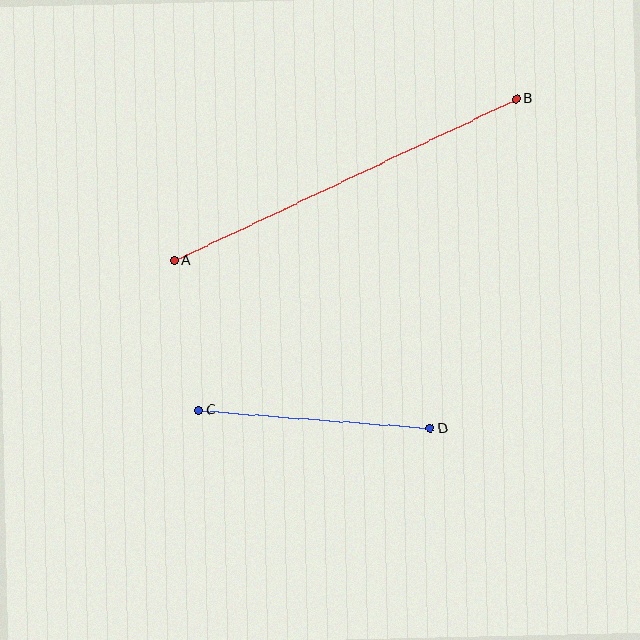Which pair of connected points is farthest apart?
Points A and B are farthest apart.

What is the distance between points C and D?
The distance is approximately 232 pixels.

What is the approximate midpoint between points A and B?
The midpoint is at approximately (345, 180) pixels.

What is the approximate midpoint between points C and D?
The midpoint is at approximately (314, 419) pixels.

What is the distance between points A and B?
The distance is approximately 379 pixels.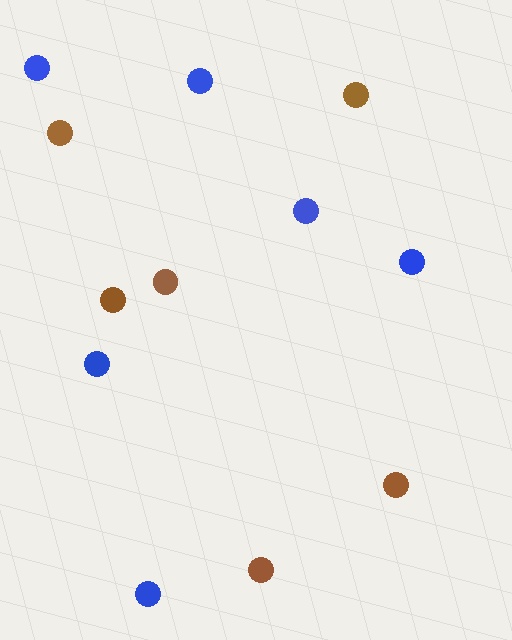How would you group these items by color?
There are 2 groups: one group of blue circles (6) and one group of brown circles (6).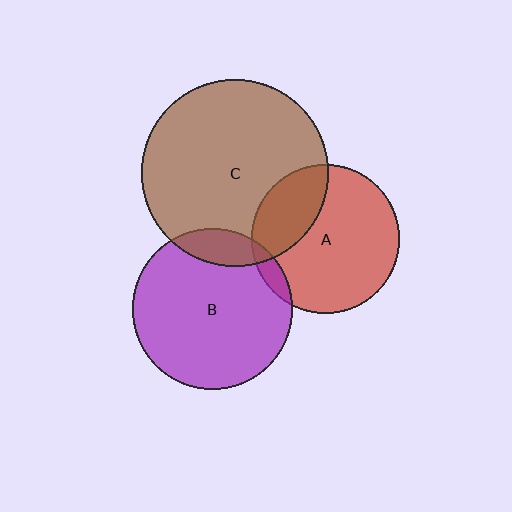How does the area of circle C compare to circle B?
Approximately 1.4 times.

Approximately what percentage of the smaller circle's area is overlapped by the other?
Approximately 15%.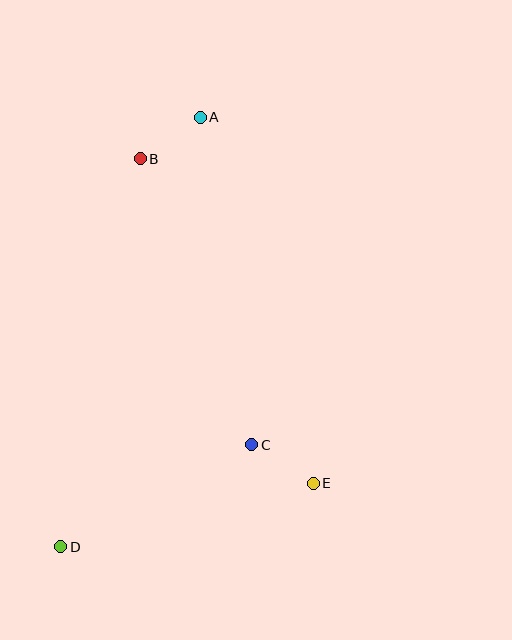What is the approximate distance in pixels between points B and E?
The distance between B and E is approximately 368 pixels.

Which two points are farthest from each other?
Points A and D are farthest from each other.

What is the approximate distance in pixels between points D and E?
The distance between D and E is approximately 260 pixels.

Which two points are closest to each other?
Points C and E are closest to each other.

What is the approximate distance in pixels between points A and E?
The distance between A and E is approximately 383 pixels.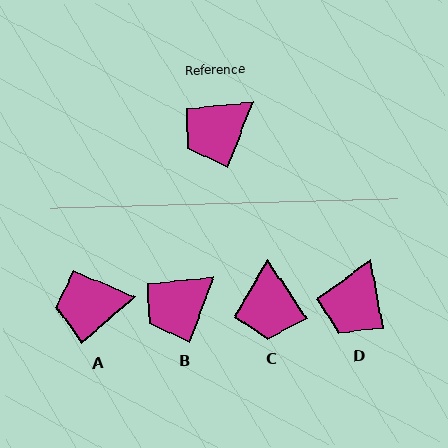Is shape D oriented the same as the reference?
No, it is off by about 31 degrees.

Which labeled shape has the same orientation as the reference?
B.